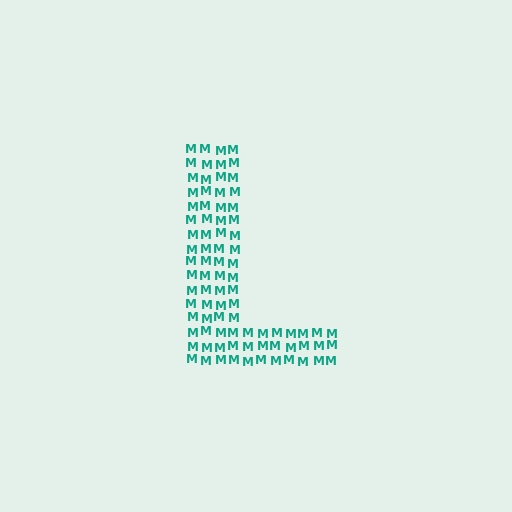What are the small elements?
The small elements are letter M's.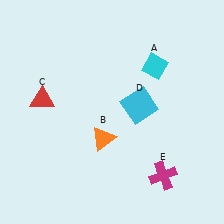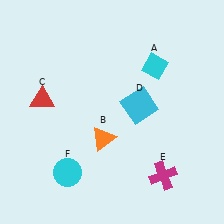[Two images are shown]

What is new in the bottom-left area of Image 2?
A cyan circle (F) was added in the bottom-left area of Image 2.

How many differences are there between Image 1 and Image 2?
There is 1 difference between the two images.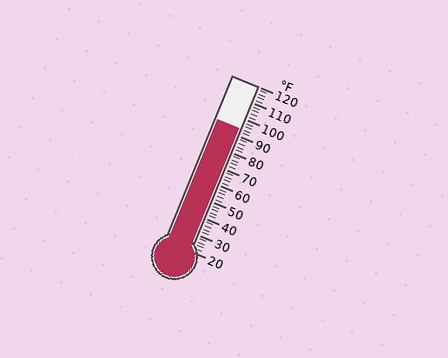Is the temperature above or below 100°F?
The temperature is below 100°F.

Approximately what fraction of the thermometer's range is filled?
The thermometer is filled to approximately 75% of its range.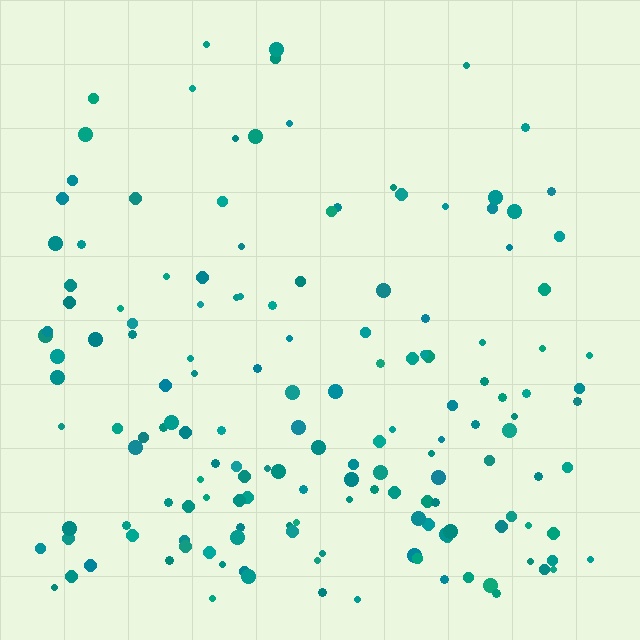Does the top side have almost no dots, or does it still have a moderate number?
Still a moderate number, just noticeably fewer than the bottom.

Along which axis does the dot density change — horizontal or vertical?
Vertical.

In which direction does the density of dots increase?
From top to bottom, with the bottom side densest.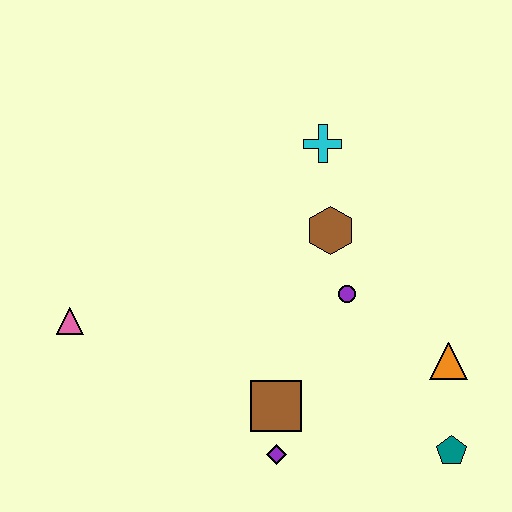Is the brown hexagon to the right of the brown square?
Yes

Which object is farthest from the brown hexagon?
The pink triangle is farthest from the brown hexagon.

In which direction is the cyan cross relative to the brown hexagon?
The cyan cross is above the brown hexagon.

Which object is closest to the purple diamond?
The brown square is closest to the purple diamond.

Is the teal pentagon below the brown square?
Yes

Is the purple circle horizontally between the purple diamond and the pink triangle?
No